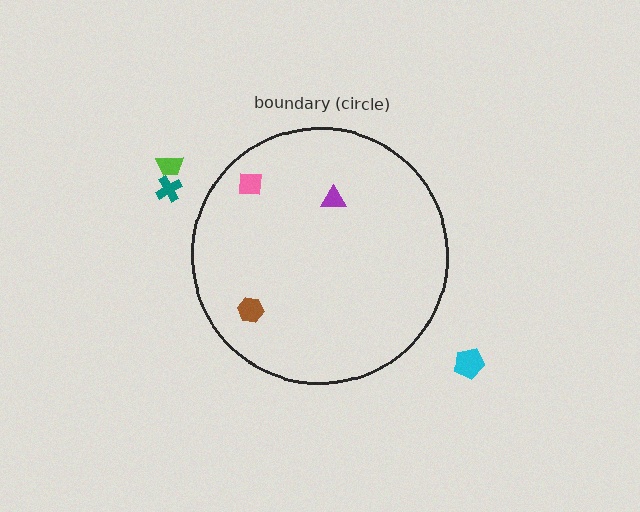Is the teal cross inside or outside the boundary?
Outside.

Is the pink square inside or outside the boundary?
Inside.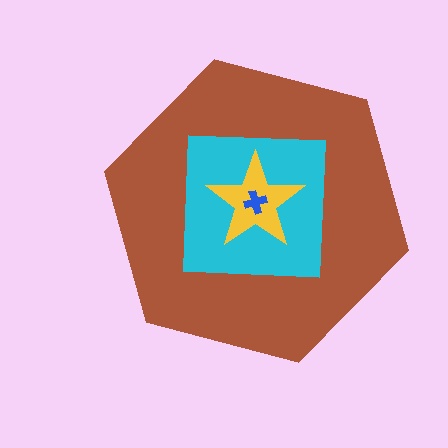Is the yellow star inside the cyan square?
Yes.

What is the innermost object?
The blue cross.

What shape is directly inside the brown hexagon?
The cyan square.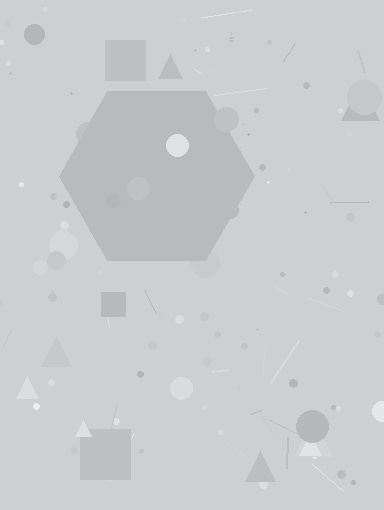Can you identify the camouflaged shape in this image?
The camouflaged shape is a hexagon.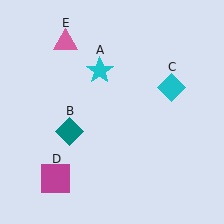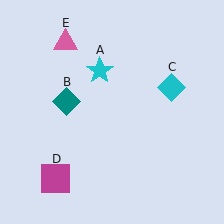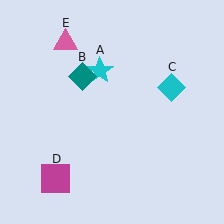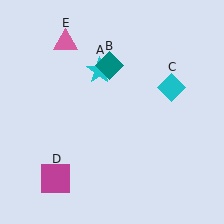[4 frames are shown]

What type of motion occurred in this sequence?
The teal diamond (object B) rotated clockwise around the center of the scene.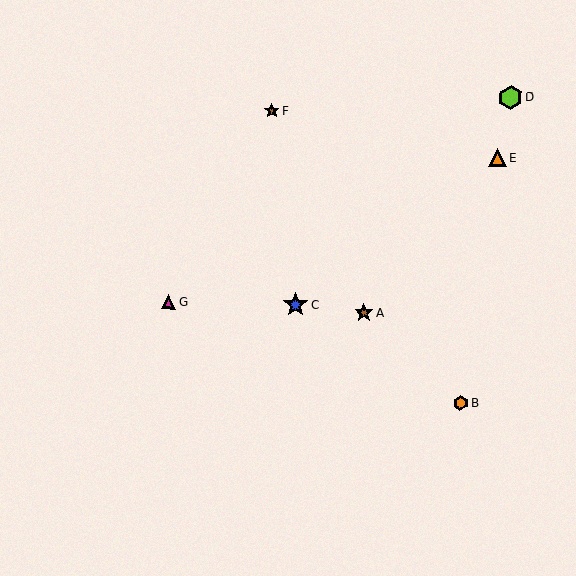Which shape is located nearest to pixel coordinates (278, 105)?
The brown star (labeled F) at (272, 111) is nearest to that location.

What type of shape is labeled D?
Shape D is a lime hexagon.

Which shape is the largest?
The blue star (labeled C) is the largest.